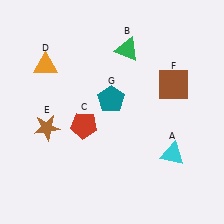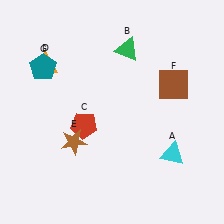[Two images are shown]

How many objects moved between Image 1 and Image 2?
2 objects moved between the two images.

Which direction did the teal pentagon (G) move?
The teal pentagon (G) moved left.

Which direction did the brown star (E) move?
The brown star (E) moved right.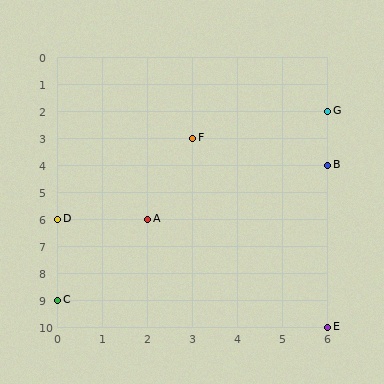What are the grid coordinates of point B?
Point B is at grid coordinates (6, 4).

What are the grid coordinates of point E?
Point E is at grid coordinates (6, 10).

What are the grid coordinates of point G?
Point G is at grid coordinates (6, 2).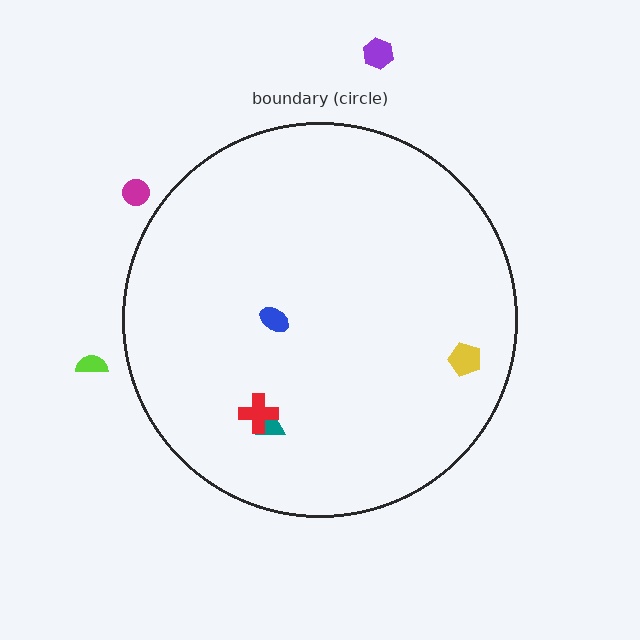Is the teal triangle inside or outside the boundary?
Inside.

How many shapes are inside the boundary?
4 inside, 3 outside.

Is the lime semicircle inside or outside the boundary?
Outside.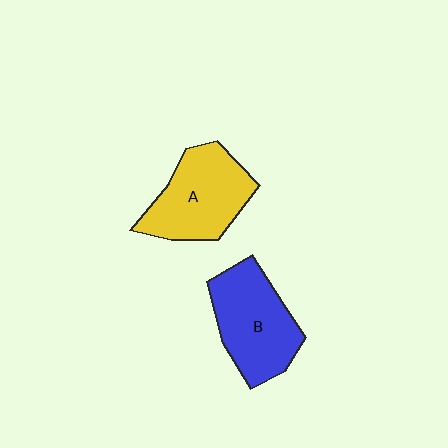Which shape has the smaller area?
Shape A (yellow).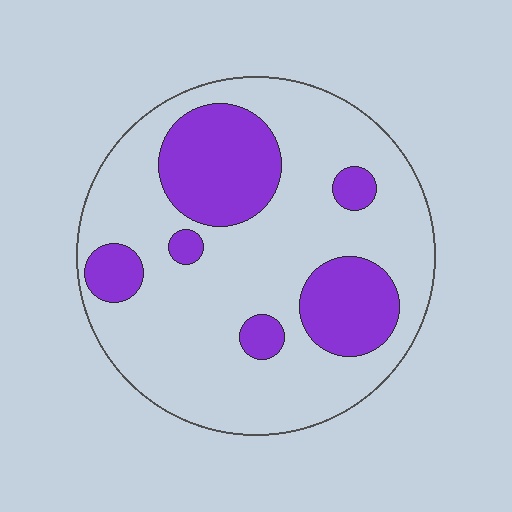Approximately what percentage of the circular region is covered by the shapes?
Approximately 25%.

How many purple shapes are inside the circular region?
6.